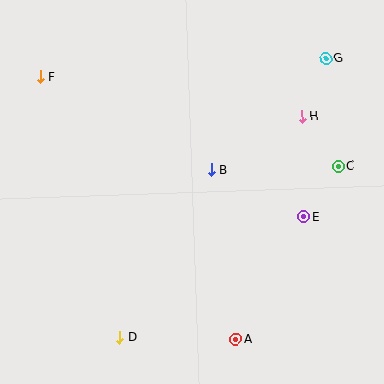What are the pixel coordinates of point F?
Point F is at (40, 77).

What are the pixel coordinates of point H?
Point H is at (302, 117).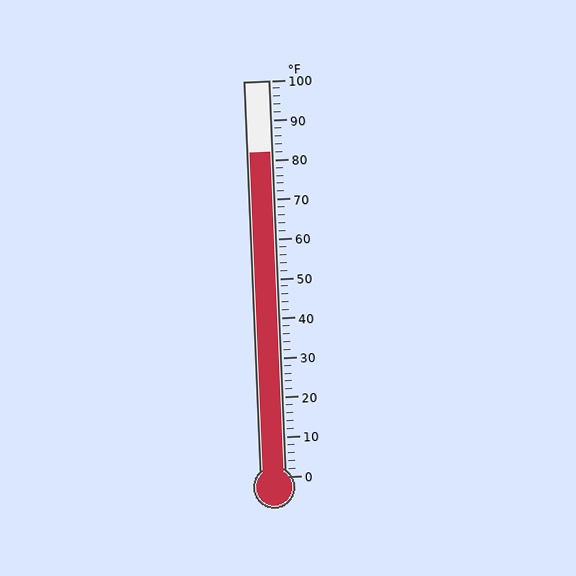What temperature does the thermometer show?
The thermometer shows approximately 82°F.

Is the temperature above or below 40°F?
The temperature is above 40°F.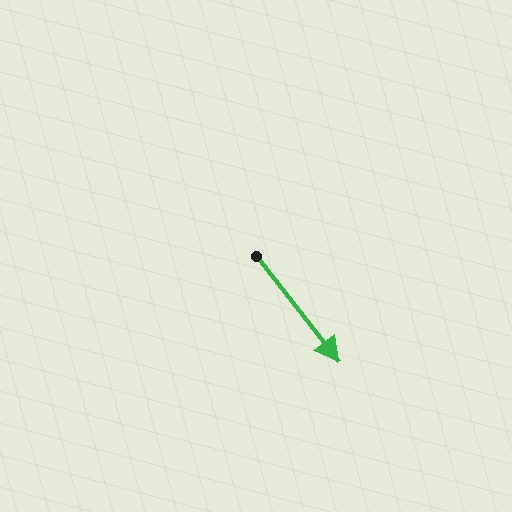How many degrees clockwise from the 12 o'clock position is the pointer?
Approximately 142 degrees.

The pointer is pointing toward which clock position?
Roughly 5 o'clock.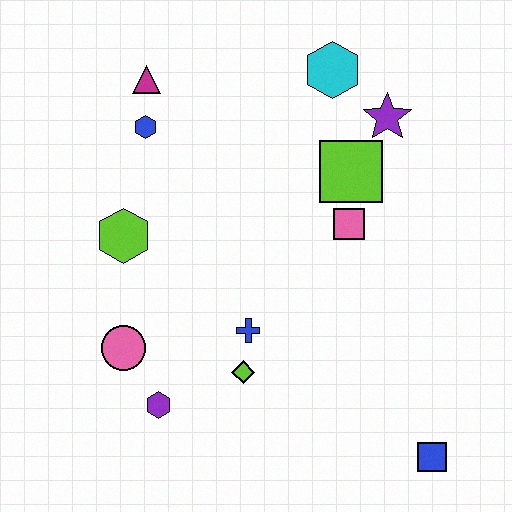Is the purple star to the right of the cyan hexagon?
Yes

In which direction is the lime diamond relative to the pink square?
The lime diamond is below the pink square.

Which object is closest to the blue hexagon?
The magenta triangle is closest to the blue hexagon.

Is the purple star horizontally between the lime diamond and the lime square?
No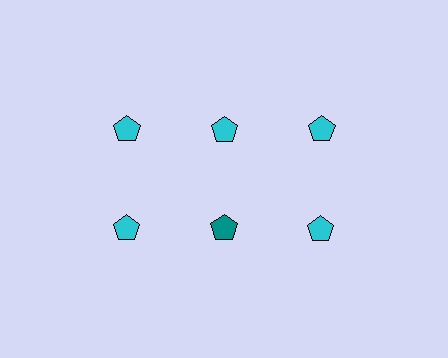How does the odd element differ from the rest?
It has a different color: teal instead of cyan.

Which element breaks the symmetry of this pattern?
The teal pentagon in the second row, second from left column breaks the symmetry. All other shapes are cyan pentagons.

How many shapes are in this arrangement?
There are 6 shapes arranged in a grid pattern.